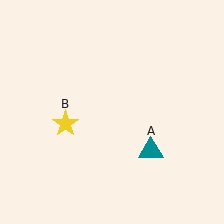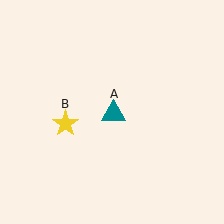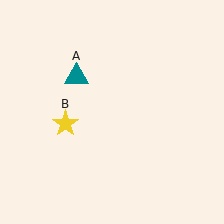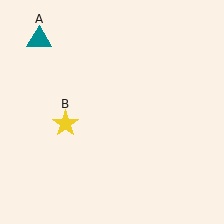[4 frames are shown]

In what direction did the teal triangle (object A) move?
The teal triangle (object A) moved up and to the left.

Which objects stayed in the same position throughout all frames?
Yellow star (object B) remained stationary.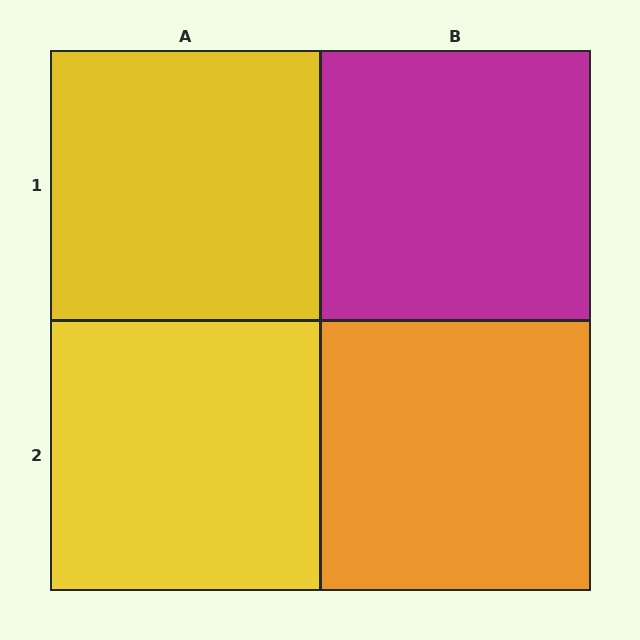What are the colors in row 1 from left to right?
Yellow, magenta.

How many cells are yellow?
2 cells are yellow.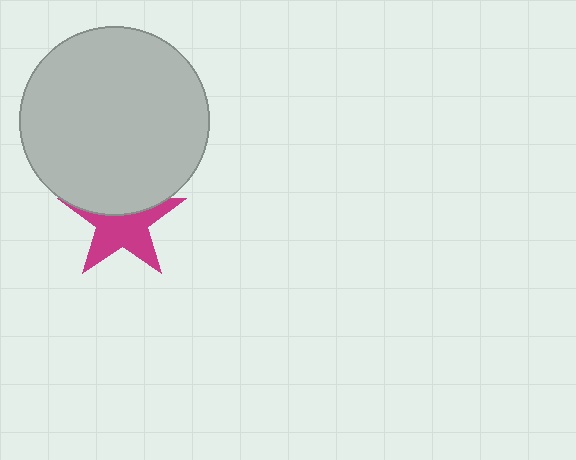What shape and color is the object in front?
The object in front is a light gray circle.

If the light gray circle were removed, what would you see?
You would see the complete magenta star.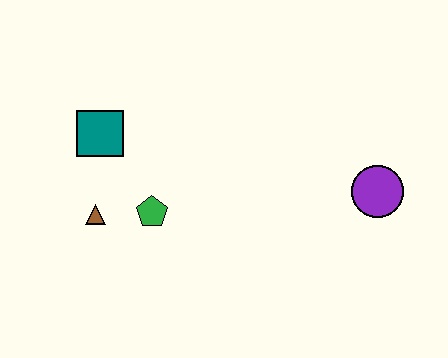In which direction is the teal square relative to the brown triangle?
The teal square is above the brown triangle.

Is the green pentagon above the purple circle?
No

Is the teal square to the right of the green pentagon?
No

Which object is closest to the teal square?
The brown triangle is closest to the teal square.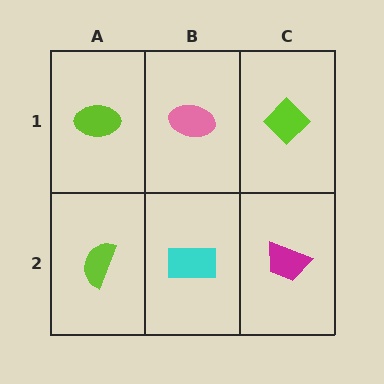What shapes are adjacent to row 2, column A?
A lime ellipse (row 1, column A), a cyan rectangle (row 2, column B).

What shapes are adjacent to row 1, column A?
A lime semicircle (row 2, column A), a pink ellipse (row 1, column B).